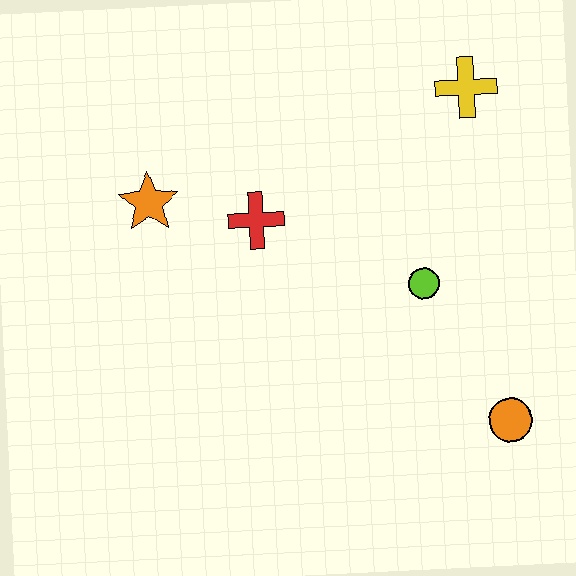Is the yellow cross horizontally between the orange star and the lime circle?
No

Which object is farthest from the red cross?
The orange circle is farthest from the red cross.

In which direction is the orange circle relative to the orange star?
The orange circle is to the right of the orange star.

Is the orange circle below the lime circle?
Yes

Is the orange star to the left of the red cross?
Yes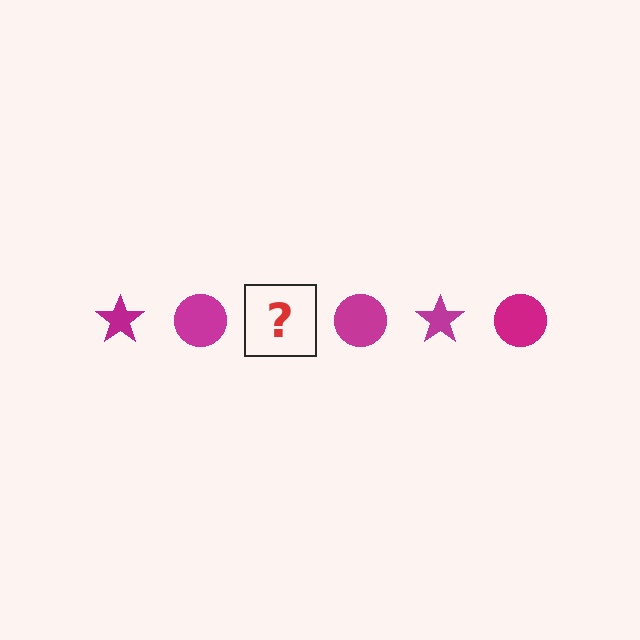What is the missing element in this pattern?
The missing element is a magenta star.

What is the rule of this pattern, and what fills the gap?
The rule is that the pattern cycles through star, circle shapes in magenta. The gap should be filled with a magenta star.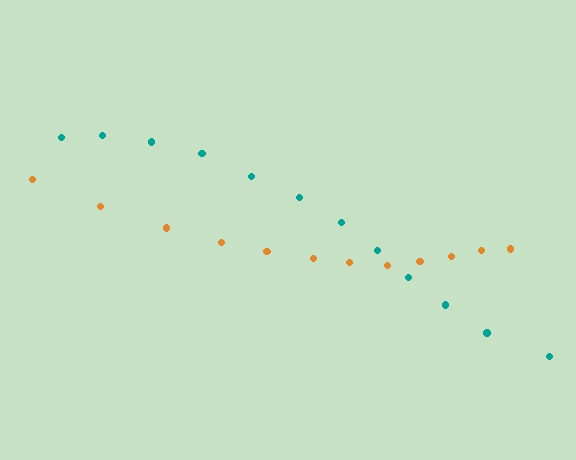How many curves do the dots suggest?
There are 2 distinct paths.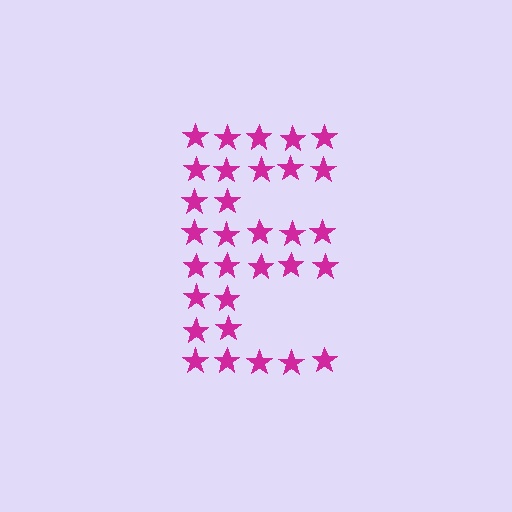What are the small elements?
The small elements are stars.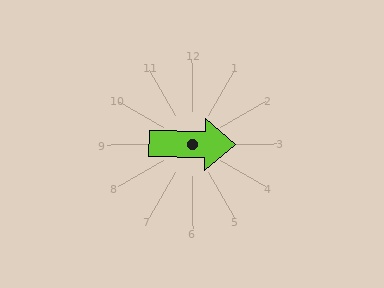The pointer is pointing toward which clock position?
Roughly 3 o'clock.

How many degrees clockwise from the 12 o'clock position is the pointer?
Approximately 91 degrees.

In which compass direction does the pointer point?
East.